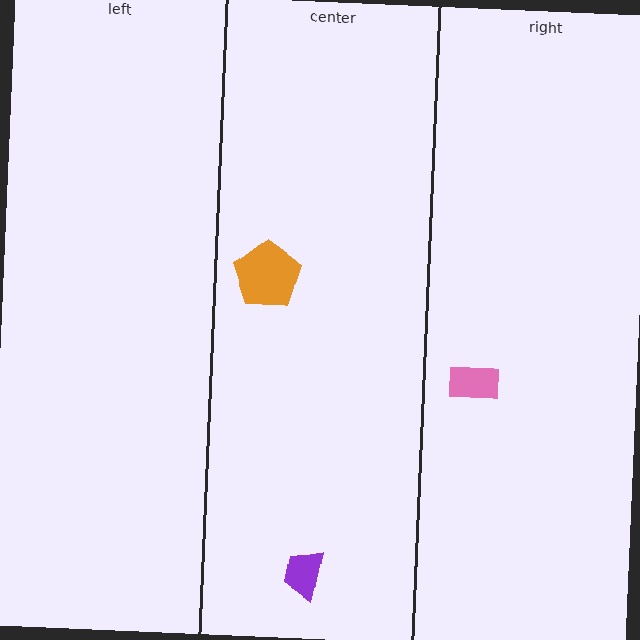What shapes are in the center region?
The purple trapezoid, the orange pentagon.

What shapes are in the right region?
The pink rectangle.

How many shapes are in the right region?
1.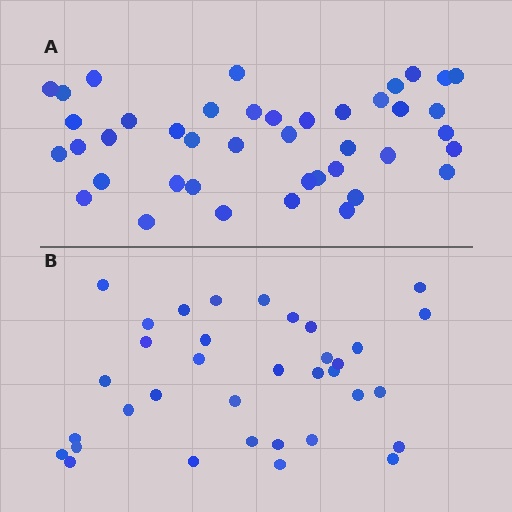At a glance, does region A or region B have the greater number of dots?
Region A (the top region) has more dots.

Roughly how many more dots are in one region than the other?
Region A has roughly 8 or so more dots than region B.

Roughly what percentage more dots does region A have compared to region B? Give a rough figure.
About 20% more.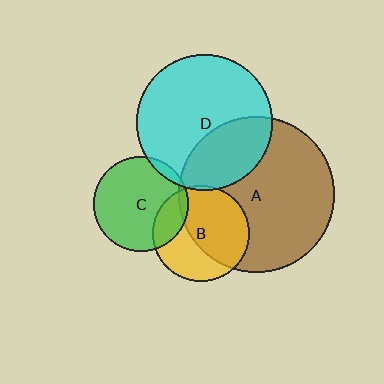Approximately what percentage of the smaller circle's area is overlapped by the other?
Approximately 5%.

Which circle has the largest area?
Circle A (brown).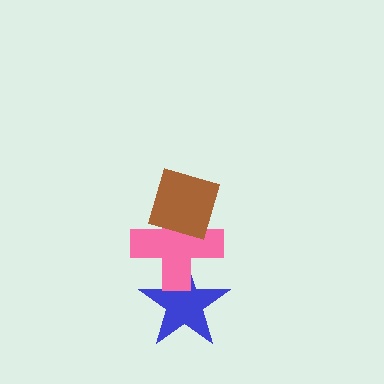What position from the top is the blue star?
The blue star is 3rd from the top.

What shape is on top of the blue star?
The pink cross is on top of the blue star.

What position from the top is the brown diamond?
The brown diamond is 1st from the top.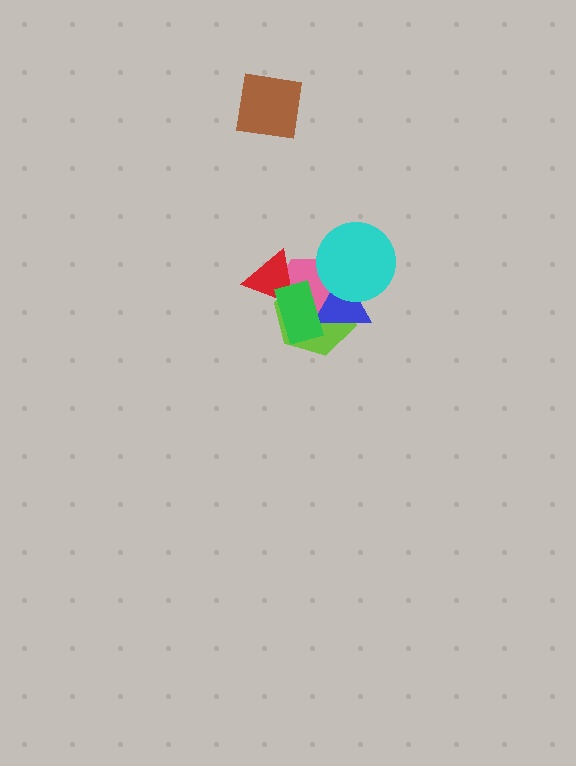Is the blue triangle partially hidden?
Yes, it is partially covered by another shape.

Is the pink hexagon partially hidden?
Yes, it is partially covered by another shape.